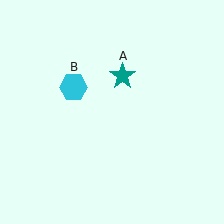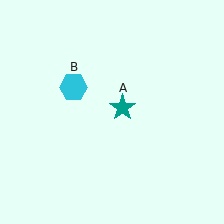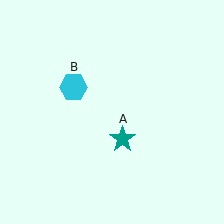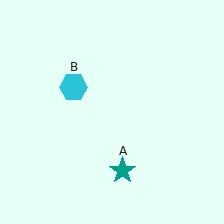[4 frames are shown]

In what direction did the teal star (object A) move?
The teal star (object A) moved down.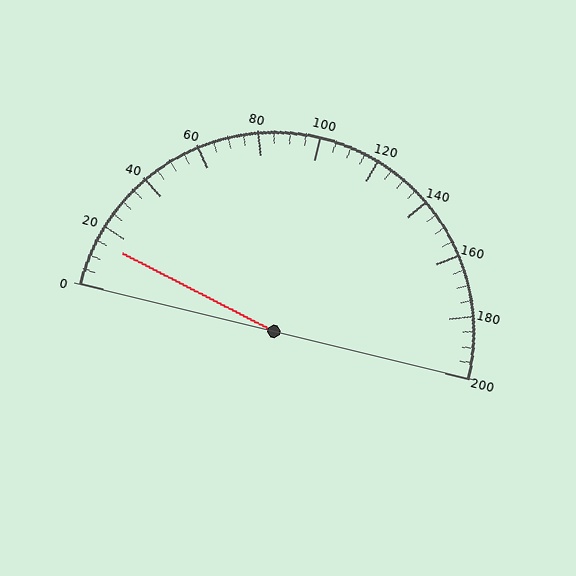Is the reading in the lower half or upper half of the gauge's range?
The reading is in the lower half of the range (0 to 200).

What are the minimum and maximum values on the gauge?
The gauge ranges from 0 to 200.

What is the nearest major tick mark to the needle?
The nearest major tick mark is 20.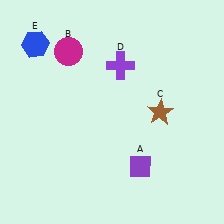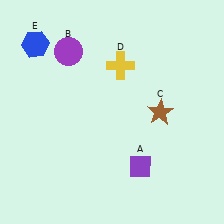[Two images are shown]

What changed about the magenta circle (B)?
In Image 1, B is magenta. In Image 2, it changed to purple.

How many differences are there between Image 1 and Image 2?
There are 2 differences between the two images.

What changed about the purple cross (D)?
In Image 1, D is purple. In Image 2, it changed to yellow.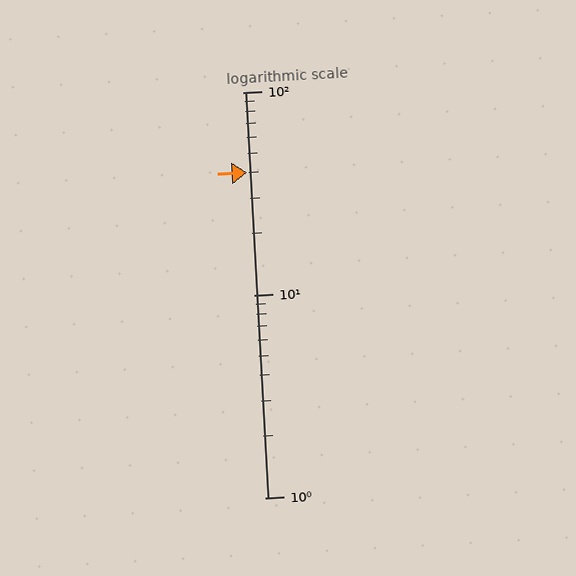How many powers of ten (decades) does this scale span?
The scale spans 2 decades, from 1 to 100.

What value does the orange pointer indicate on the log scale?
The pointer indicates approximately 40.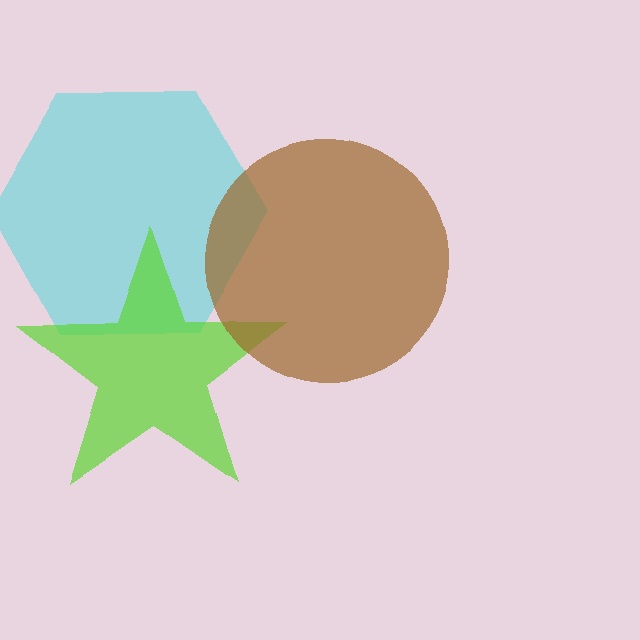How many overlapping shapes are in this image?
There are 3 overlapping shapes in the image.